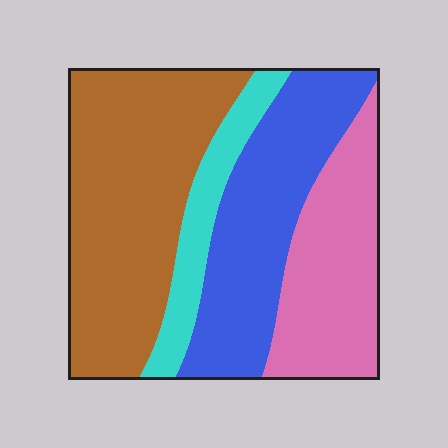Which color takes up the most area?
Brown, at roughly 40%.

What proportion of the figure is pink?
Pink takes up less than a quarter of the figure.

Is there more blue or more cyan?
Blue.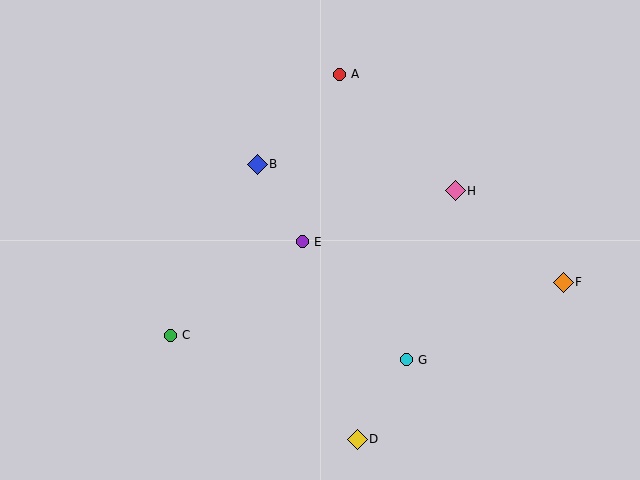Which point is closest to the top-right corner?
Point H is closest to the top-right corner.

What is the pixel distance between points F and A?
The distance between F and A is 306 pixels.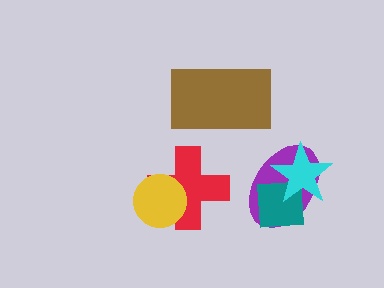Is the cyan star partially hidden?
No, no other shape covers it.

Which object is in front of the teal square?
The cyan star is in front of the teal square.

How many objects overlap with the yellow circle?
1 object overlaps with the yellow circle.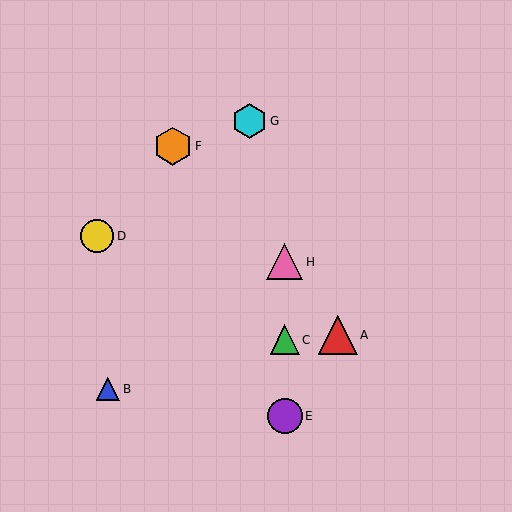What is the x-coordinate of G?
Object G is at x≈250.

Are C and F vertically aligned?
No, C is at x≈285 and F is at x≈173.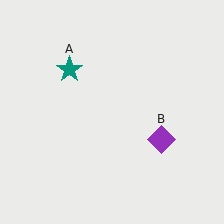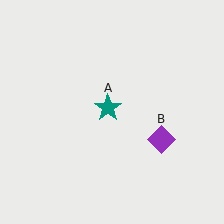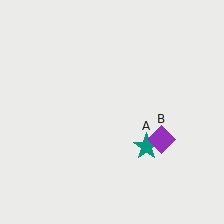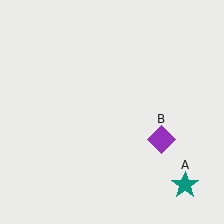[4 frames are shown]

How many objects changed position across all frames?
1 object changed position: teal star (object A).